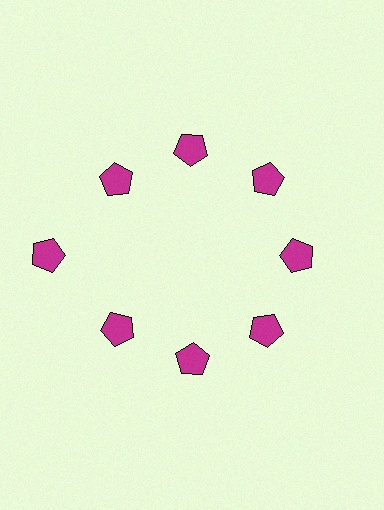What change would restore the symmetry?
The symmetry would be restored by moving it inward, back onto the ring so that all 8 pentagons sit at equal angles and equal distance from the center.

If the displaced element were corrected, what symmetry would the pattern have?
It would have 8-fold rotational symmetry — the pattern would map onto itself every 45 degrees.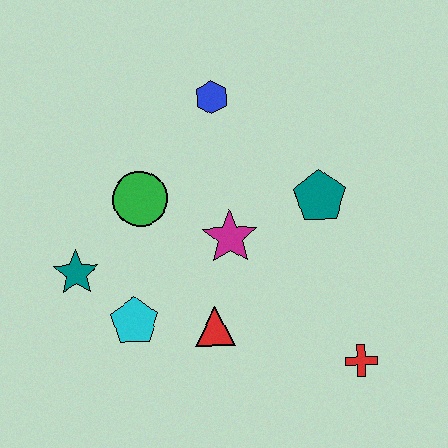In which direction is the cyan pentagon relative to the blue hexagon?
The cyan pentagon is below the blue hexagon.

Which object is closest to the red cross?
The red triangle is closest to the red cross.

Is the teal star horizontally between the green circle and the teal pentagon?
No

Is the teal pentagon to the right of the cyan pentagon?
Yes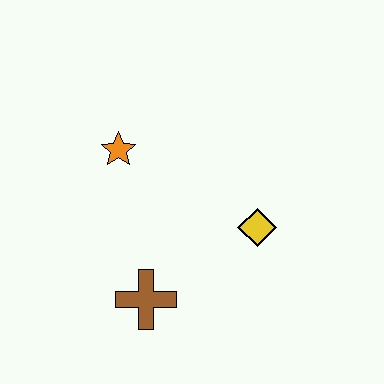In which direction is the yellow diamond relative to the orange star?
The yellow diamond is to the right of the orange star.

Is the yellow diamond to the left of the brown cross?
No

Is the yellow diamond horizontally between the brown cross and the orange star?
No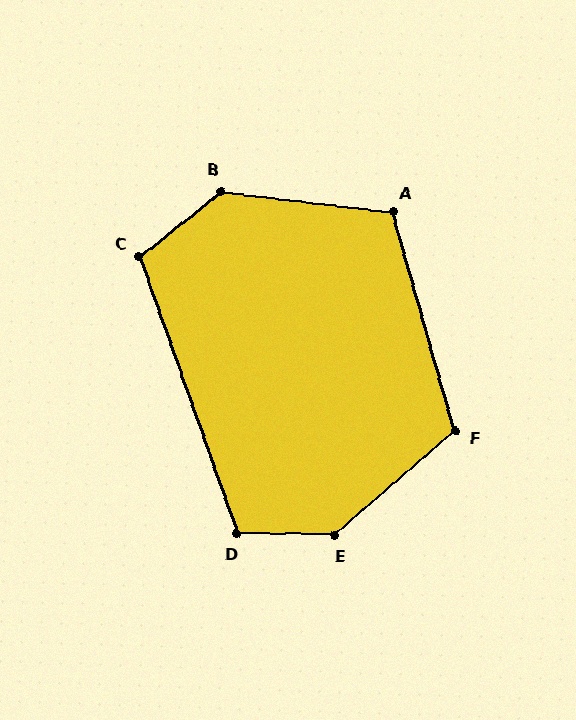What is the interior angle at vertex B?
Approximately 135 degrees (obtuse).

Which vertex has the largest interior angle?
E, at approximately 138 degrees.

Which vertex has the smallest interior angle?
C, at approximately 109 degrees.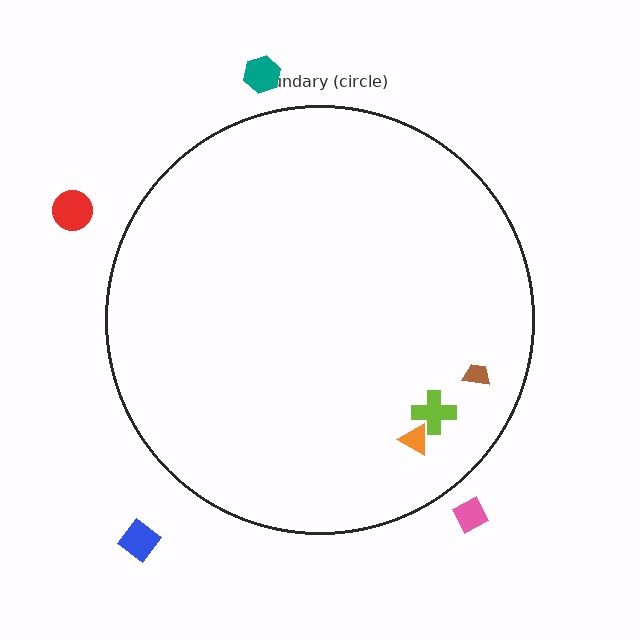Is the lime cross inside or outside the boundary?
Inside.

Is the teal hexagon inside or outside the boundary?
Outside.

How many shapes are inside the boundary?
3 inside, 4 outside.